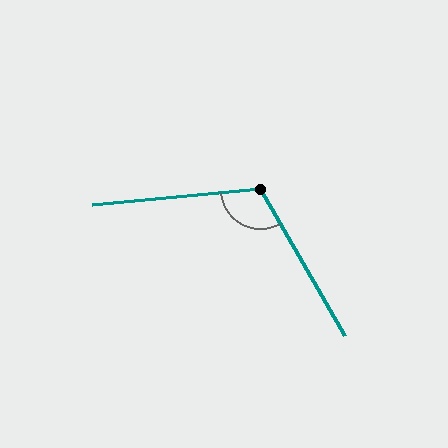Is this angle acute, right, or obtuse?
It is obtuse.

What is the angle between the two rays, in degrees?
Approximately 114 degrees.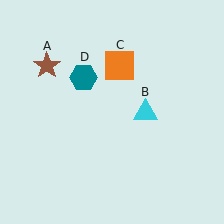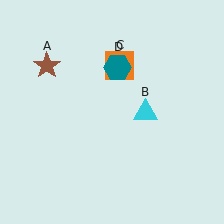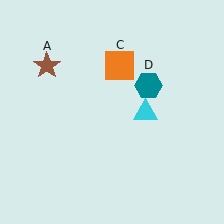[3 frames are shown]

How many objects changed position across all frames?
1 object changed position: teal hexagon (object D).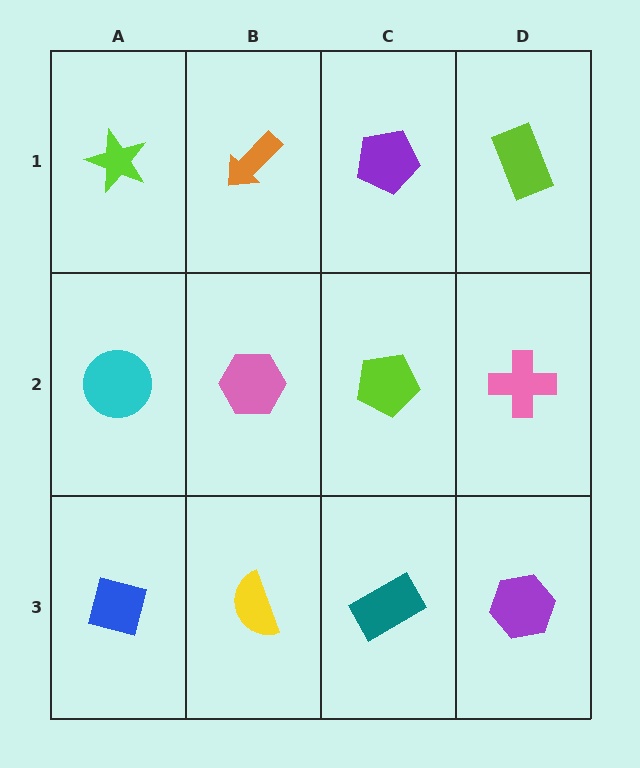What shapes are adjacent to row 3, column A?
A cyan circle (row 2, column A), a yellow semicircle (row 3, column B).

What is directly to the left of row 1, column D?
A purple pentagon.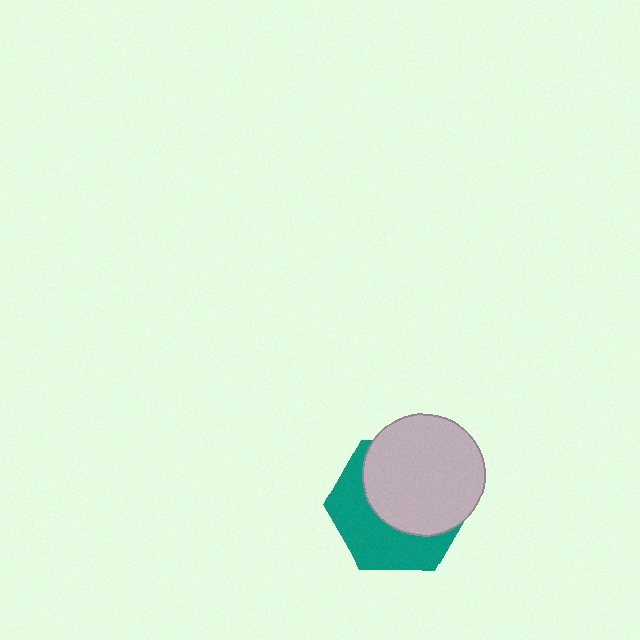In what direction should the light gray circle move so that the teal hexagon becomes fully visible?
The light gray circle should move up. That is the shortest direction to clear the overlap and leave the teal hexagon fully visible.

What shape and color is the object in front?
The object in front is a light gray circle.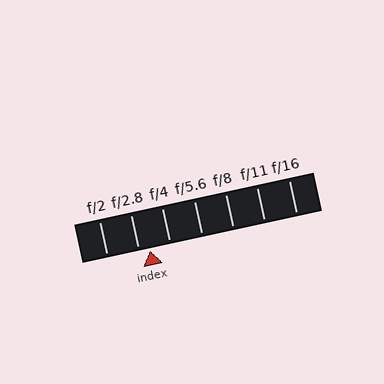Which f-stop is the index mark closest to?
The index mark is closest to f/2.8.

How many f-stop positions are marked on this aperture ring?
There are 7 f-stop positions marked.